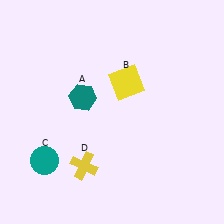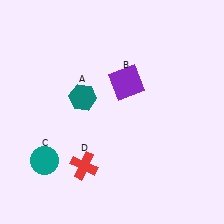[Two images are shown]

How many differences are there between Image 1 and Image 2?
There are 2 differences between the two images.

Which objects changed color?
B changed from yellow to purple. D changed from yellow to red.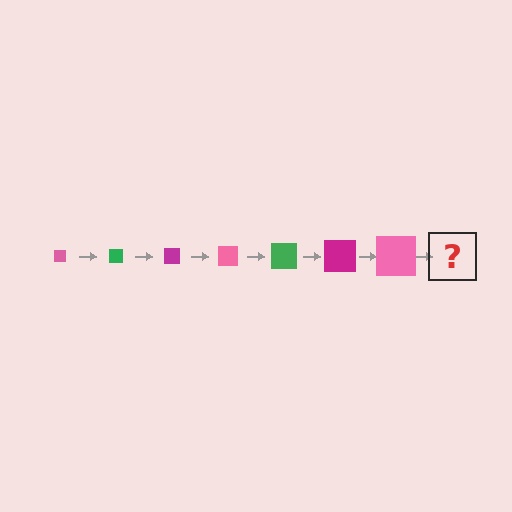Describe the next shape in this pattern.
It should be a green square, larger than the previous one.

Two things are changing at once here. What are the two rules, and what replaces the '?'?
The two rules are that the square grows larger each step and the color cycles through pink, green, and magenta. The '?' should be a green square, larger than the previous one.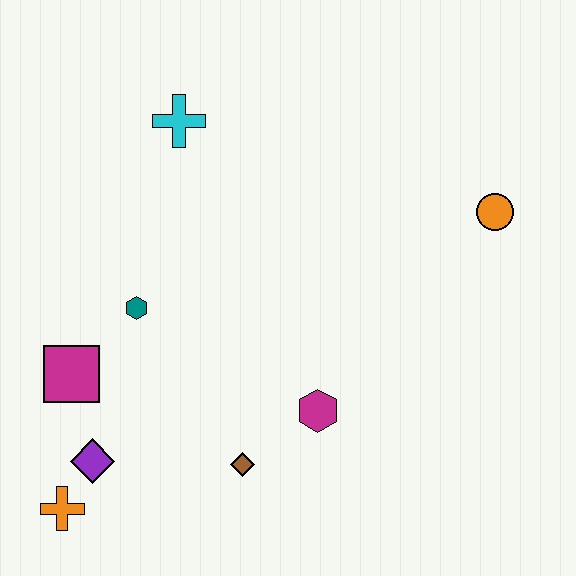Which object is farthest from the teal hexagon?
The orange circle is farthest from the teal hexagon.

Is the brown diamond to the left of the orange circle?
Yes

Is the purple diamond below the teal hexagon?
Yes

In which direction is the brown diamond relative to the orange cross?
The brown diamond is to the right of the orange cross.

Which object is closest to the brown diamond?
The magenta hexagon is closest to the brown diamond.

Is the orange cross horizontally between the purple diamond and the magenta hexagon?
No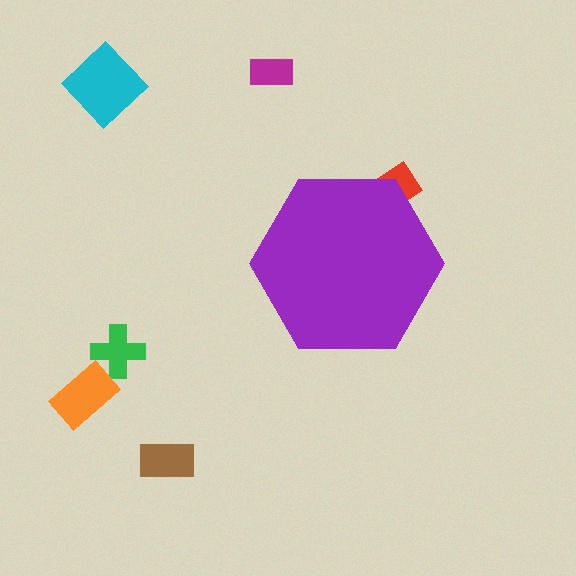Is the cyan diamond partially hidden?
No, the cyan diamond is fully visible.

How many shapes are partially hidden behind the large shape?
1 shape is partially hidden.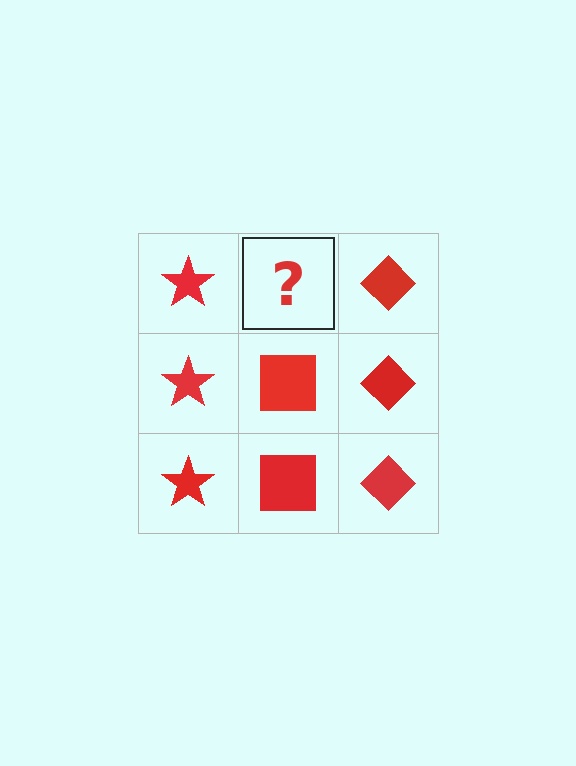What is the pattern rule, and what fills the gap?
The rule is that each column has a consistent shape. The gap should be filled with a red square.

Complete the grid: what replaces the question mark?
The question mark should be replaced with a red square.